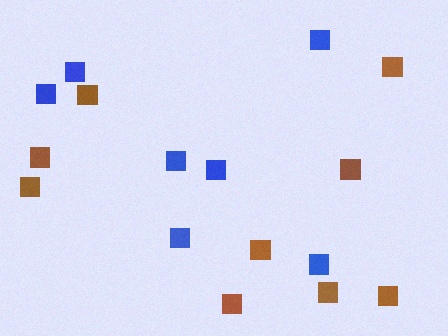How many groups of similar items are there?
There are 2 groups: one group of blue squares (7) and one group of brown squares (9).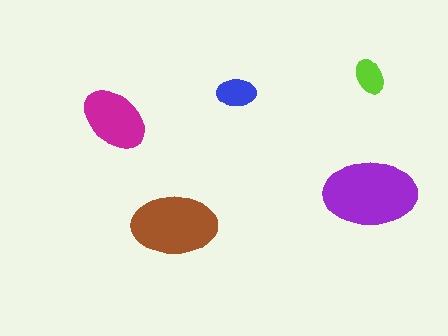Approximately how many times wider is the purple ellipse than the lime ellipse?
About 2.5 times wider.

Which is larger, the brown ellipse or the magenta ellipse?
The brown one.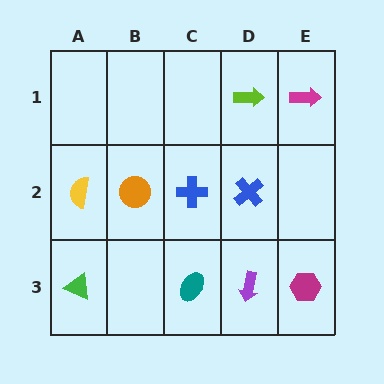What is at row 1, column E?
A magenta arrow.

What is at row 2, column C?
A blue cross.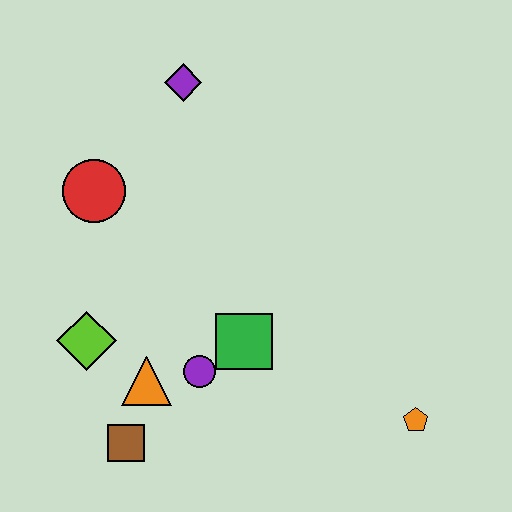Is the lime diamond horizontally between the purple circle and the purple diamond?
No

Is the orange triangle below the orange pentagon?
No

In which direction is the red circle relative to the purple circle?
The red circle is above the purple circle.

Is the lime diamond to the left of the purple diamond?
Yes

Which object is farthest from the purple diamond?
The orange pentagon is farthest from the purple diamond.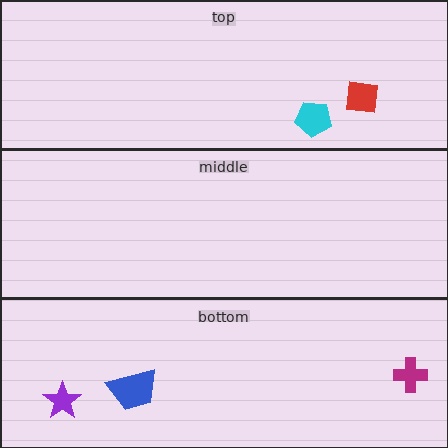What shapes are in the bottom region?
The magenta cross, the purple star, the blue trapezoid.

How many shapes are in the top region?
2.